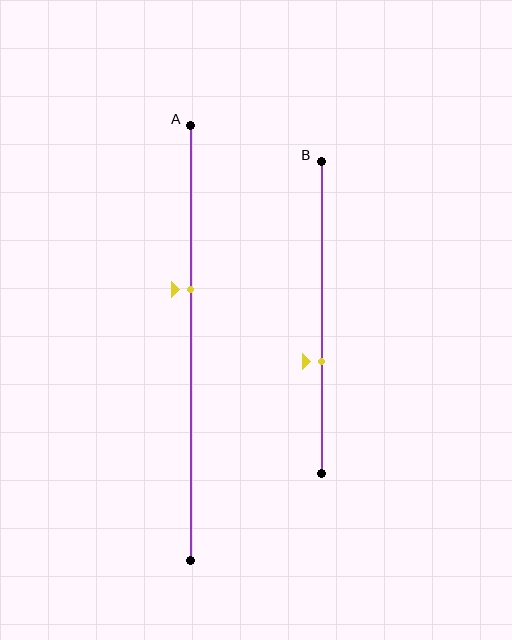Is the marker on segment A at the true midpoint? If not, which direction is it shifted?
No, the marker on segment A is shifted upward by about 12% of the segment length.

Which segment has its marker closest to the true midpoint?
Segment A has its marker closest to the true midpoint.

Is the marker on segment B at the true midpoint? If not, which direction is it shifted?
No, the marker on segment B is shifted downward by about 14% of the segment length.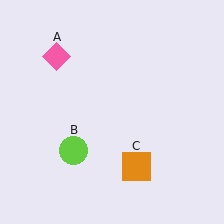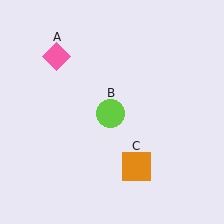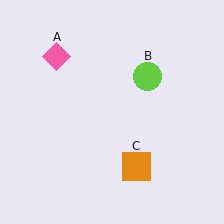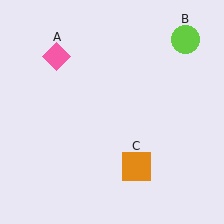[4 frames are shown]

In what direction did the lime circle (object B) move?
The lime circle (object B) moved up and to the right.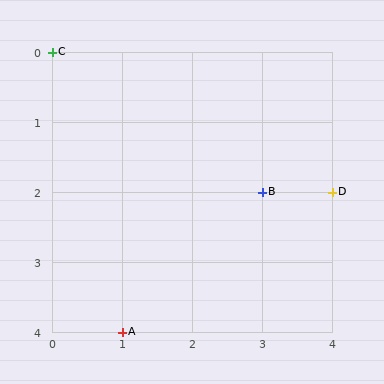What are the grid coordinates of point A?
Point A is at grid coordinates (1, 4).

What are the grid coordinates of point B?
Point B is at grid coordinates (3, 2).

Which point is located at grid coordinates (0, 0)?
Point C is at (0, 0).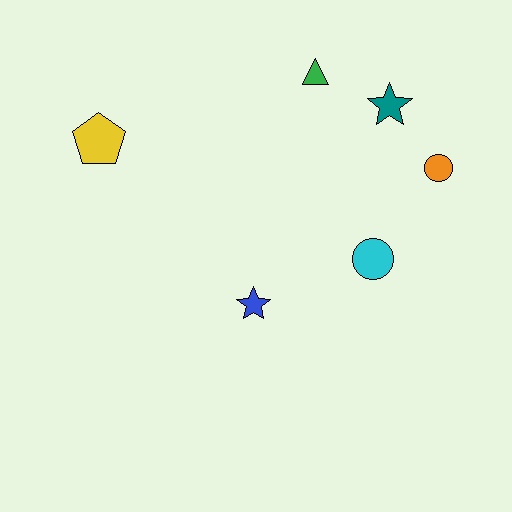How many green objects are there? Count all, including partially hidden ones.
There is 1 green object.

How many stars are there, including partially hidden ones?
There are 2 stars.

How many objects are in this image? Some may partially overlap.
There are 6 objects.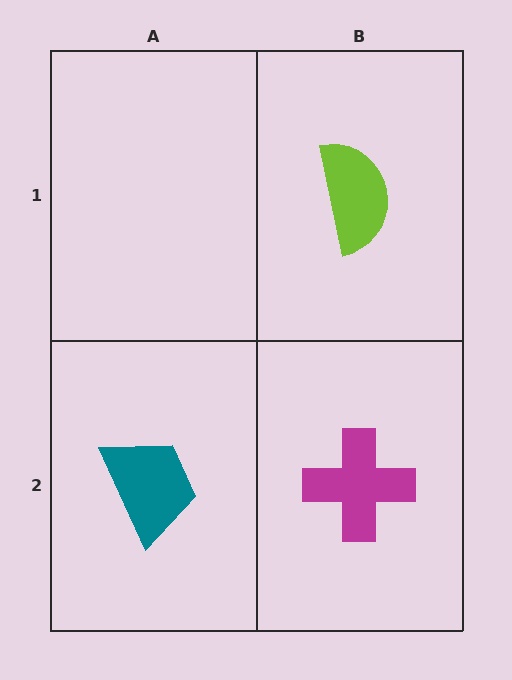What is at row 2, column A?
A teal trapezoid.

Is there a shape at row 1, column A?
No, that cell is empty.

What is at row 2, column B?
A magenta cross.